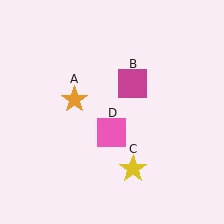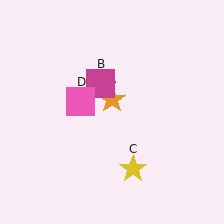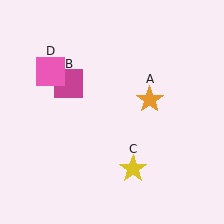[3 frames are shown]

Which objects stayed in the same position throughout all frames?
Yellow star (object C) remained stationary.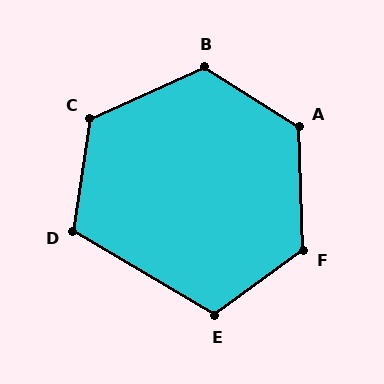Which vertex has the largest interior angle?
F, at approximately 124 degrees.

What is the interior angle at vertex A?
Approximately 124 degrees (obtuse).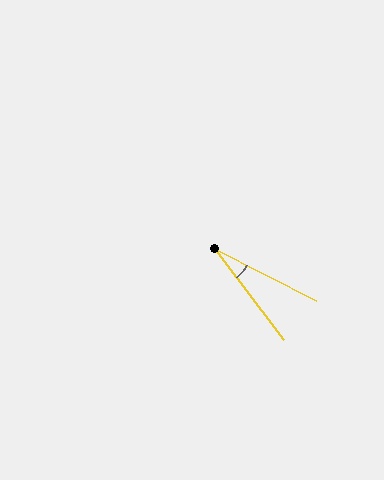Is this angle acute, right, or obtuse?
It is acute.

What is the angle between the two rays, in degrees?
Approximately 26 degrees.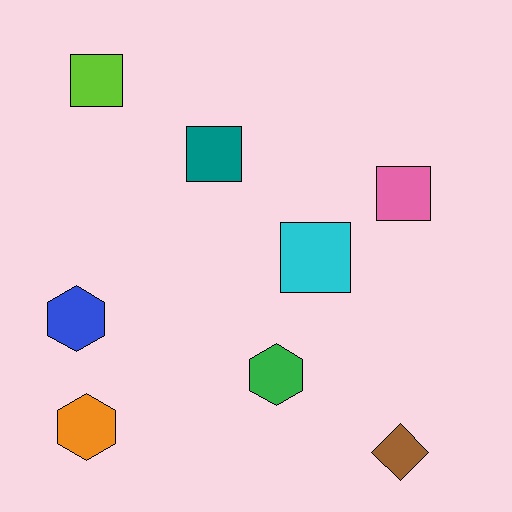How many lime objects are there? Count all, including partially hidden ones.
There is 1 lime object.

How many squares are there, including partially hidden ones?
There are 4 squares.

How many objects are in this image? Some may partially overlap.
There are 8 objects.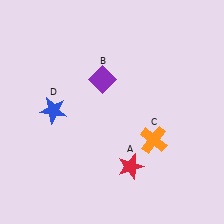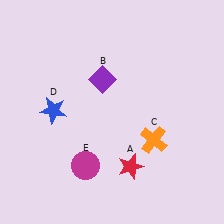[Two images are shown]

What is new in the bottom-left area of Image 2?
A magenta circle (E) was added in the bottom-left area of Image 2.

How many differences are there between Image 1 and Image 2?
There is 1 difference between the two images.